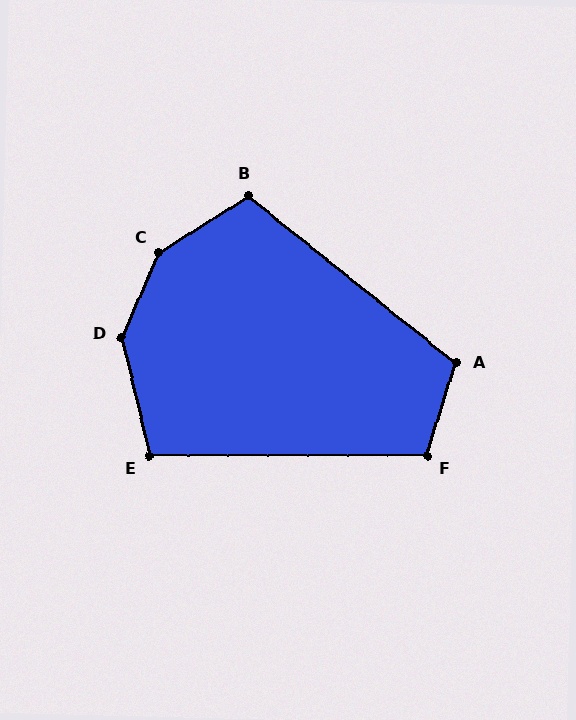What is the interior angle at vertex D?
Approximately 143 degrees (obtuse).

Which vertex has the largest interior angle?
C, at approximately 146 degrees.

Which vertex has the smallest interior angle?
E, at approximately 104 degrees.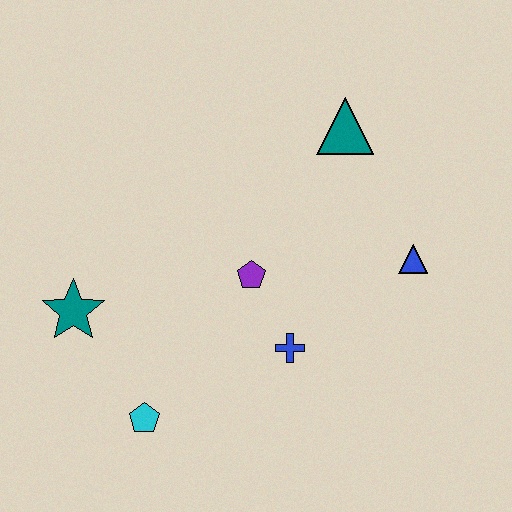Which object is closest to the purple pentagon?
The blue cross is closest to the purple pentagon.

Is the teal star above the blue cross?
Yes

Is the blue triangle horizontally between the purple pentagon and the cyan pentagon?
No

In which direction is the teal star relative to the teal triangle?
The teal star is to the left of the teal triangle.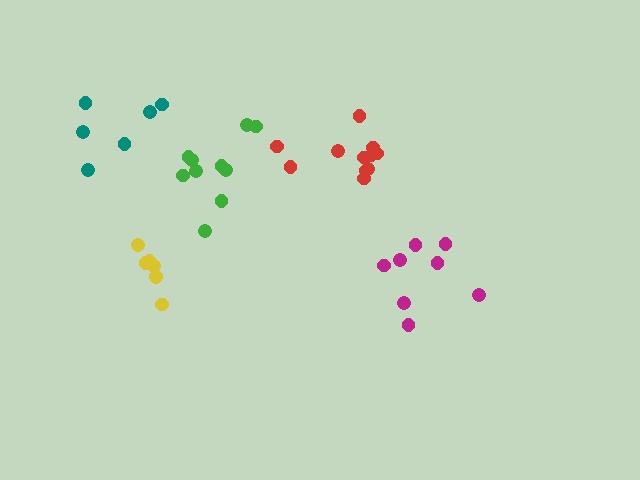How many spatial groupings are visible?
There are 5 spatial groupings.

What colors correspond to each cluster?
The clusters are colored: teal, green, magenta, red, yellow.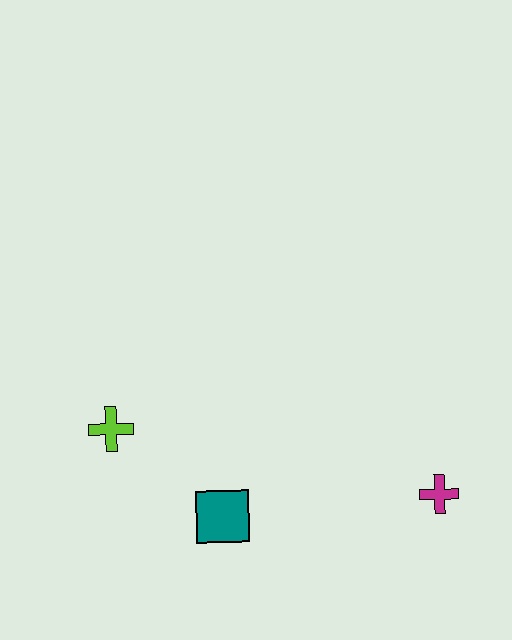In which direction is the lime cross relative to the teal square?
The lime cross is to the left of the teal square.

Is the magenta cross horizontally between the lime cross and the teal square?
No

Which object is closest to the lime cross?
The teal square is closest to the lime cross.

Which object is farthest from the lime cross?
The magenta cross is farthest from the lime cross.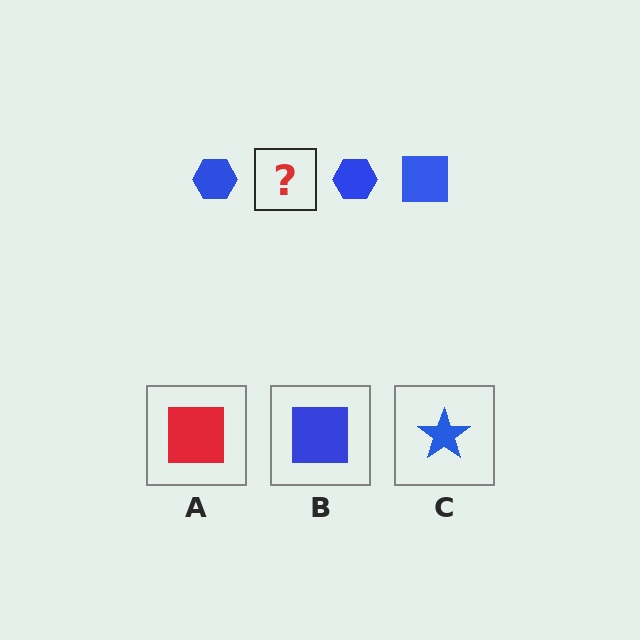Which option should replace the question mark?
Option B.